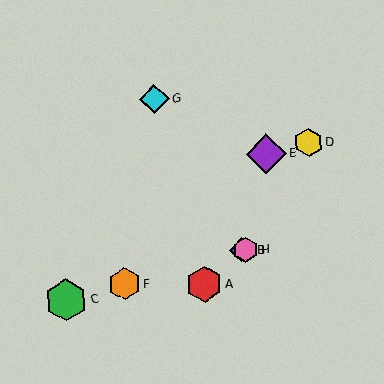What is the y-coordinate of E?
Object E is at y≈154.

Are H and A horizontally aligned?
No, H is at y≈250 and A is at y≈284.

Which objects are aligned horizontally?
Objects B, H are aligned horizontally.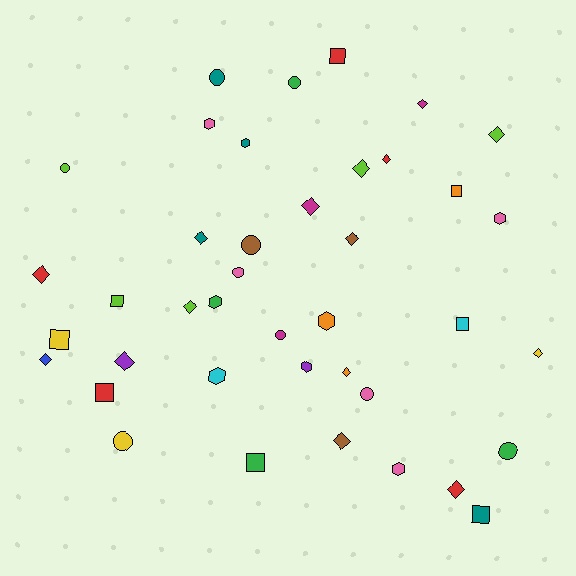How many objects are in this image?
There are 40 objects.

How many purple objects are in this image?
There are 2 purple objects.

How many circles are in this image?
There are 9 circles.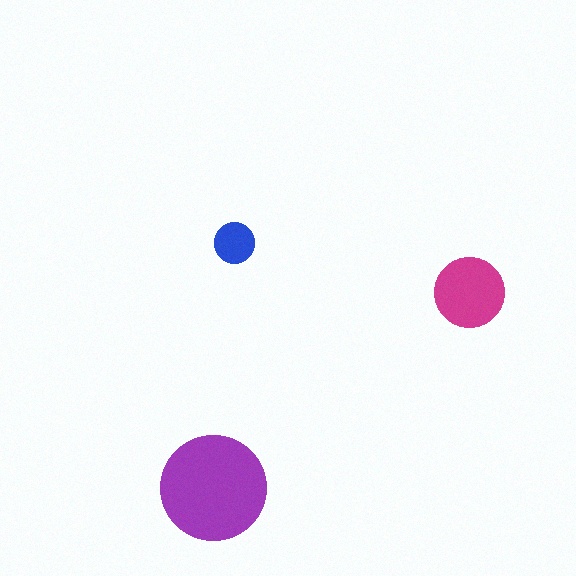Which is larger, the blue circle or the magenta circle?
The magenta one.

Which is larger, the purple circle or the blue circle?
The purple one.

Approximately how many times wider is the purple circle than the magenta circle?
About 1.5 times wider.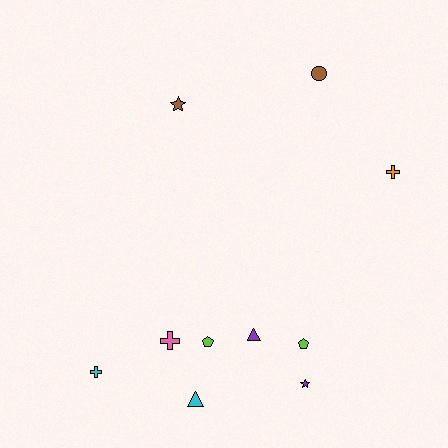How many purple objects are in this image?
There are 2 purple objects.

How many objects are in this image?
There are 10 objects.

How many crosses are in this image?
There are 3 crosses.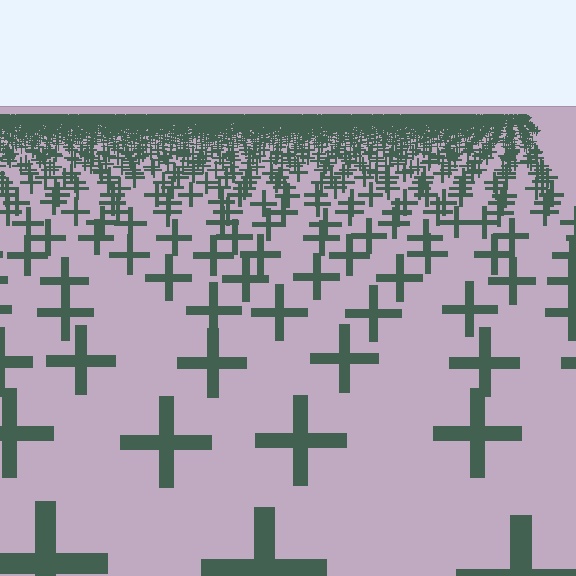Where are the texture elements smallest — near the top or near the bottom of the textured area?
Near the top.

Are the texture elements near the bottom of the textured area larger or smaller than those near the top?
Larger. Near the bottom, elements are closer to the viewer and appear at a bigger on-screen size.